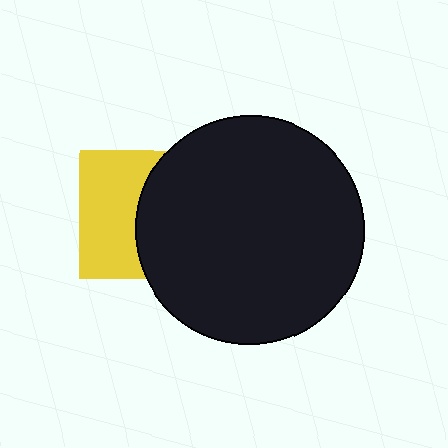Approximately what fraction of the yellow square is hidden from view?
Roughly 51% of the yellow square is hidden behind the black circle.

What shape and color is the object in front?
The object in front is a black circle.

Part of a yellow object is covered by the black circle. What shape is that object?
It is a square.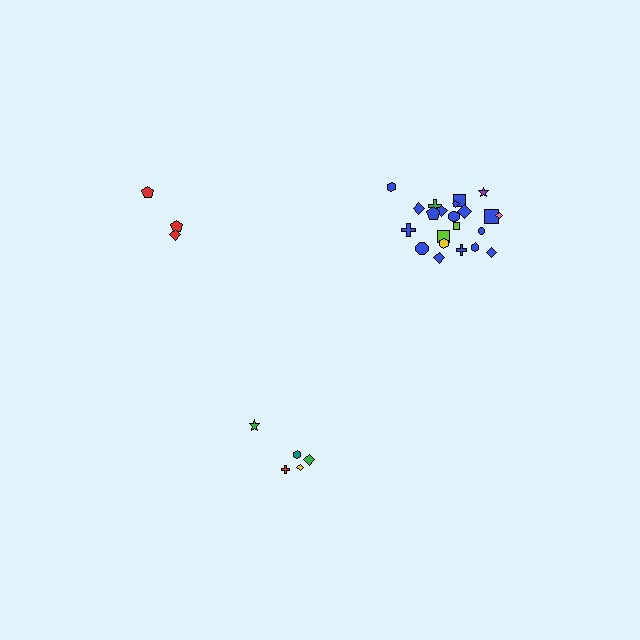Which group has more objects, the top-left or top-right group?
The top-right group.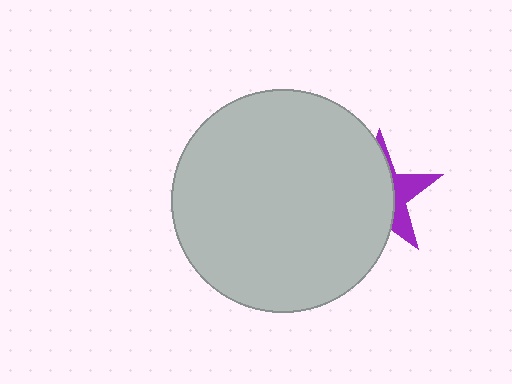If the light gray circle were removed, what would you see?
You would see the complete purple star.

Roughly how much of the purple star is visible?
A small part of it is visible (roughly 33%).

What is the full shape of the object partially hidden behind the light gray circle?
The partially hidden object is a purple star.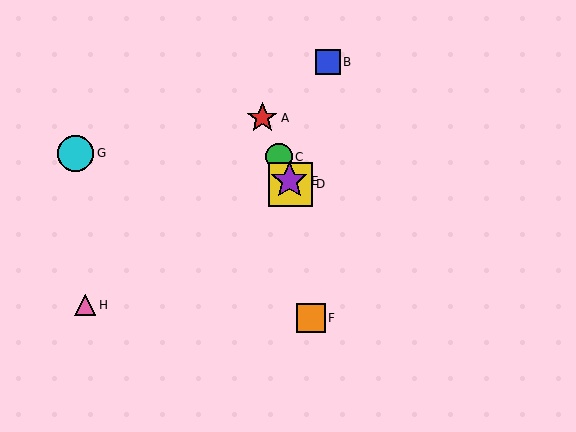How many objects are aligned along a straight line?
4 objects (A, C, D, E) are aligned along a straight line.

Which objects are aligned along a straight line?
Objects A, C, D, E are aligned along a straight line.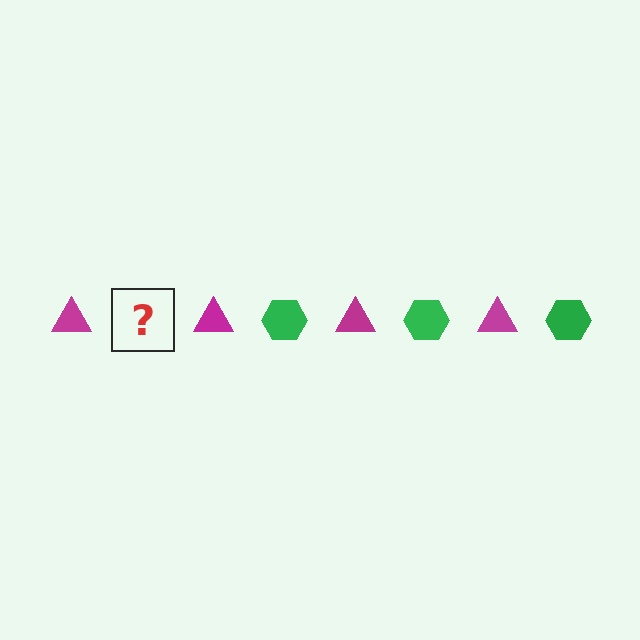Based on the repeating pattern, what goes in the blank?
The blank should be a green hexagon.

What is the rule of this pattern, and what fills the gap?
The rule is that the pattern alternates between magenta triangle and green hexagon. The gap should be filled with a green hexagon.